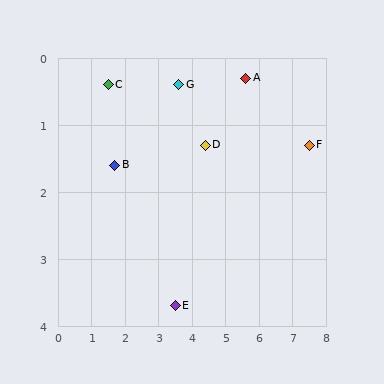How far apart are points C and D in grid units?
Points C and D are about 3.0 grid units apart.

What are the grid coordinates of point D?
Point D is at approximately (4.4, 1.3).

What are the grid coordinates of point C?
Point C is at approximately (1.5, 0.4).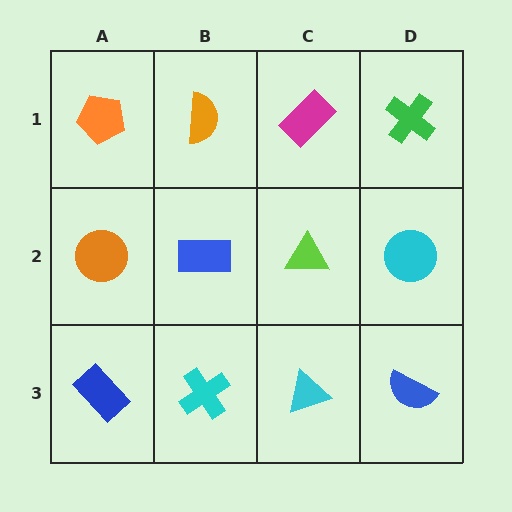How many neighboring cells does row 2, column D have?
3.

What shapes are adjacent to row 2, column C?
A magenta rectangle (row 1, column C), a cyan triangle (row 3, column C), a blue rectangle (row 2, column B), a cyan circle (row 2, column D).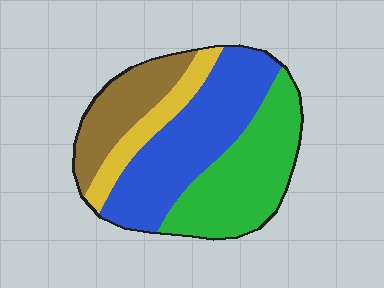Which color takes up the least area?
Yellow, at roughly 10%.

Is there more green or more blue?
Blue.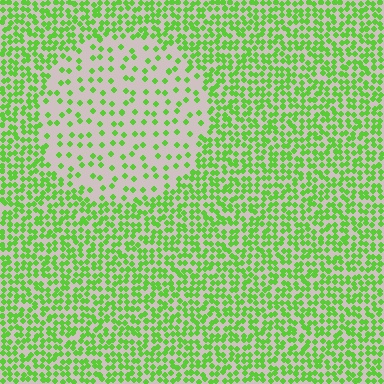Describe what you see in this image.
The image contains small lime elements arranged at two different densities. A circle-shaped region is visible where the elements are less densely packed than the surrounding area.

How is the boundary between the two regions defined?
The boundary is defined by a change in element density (approximately 2.7x ratio). All elements are the same color, size, and shape.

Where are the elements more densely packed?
The elements are more densely packed outside the circle boundary.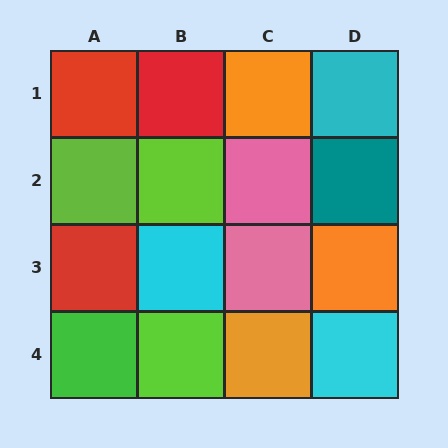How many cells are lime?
3 cells are lime.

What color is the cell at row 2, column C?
Pink.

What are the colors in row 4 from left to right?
Green, lime, orange, cyan.